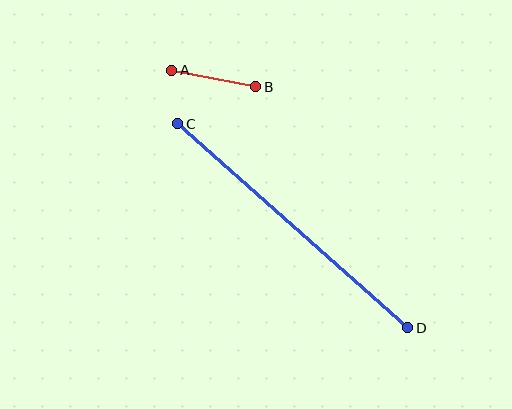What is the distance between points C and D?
The distance is approximately 307 pixels.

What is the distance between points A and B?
The distance is approximately 86 pixels.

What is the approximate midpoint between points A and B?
The midpoint is at approximately (214, 78) pixels.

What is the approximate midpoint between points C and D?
The midpoint is at approximately (293, 226) pixels.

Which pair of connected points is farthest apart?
Points C and D are farthest apart.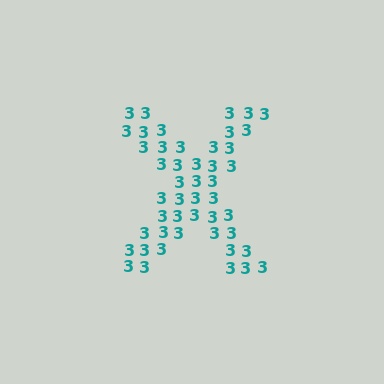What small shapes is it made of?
It is made of small digit 3's.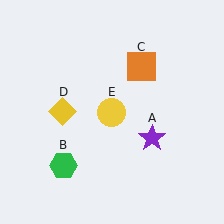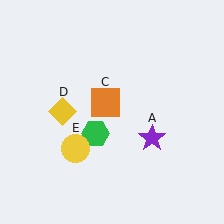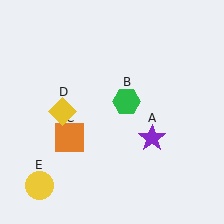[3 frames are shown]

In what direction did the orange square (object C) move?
The orange square (object C) moved down and to the left.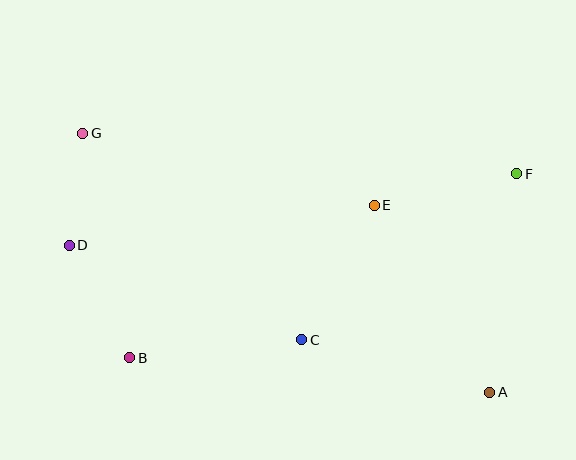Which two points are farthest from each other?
Points A and G are farthest from each other.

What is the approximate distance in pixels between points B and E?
The distance between B and E is approximately 288 pixels.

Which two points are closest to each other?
Points D and G are closest to each other.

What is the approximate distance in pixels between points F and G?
The distance between F and G is approximately 436 pixels.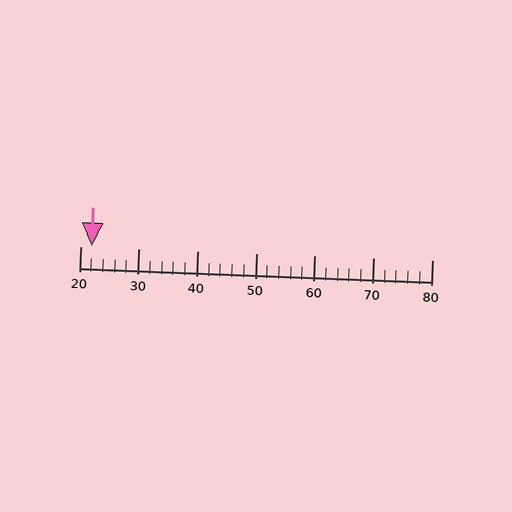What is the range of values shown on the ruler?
The ruler shows values from 20 to 80.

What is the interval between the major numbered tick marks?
The major tick marks are spaced 10 units apart.